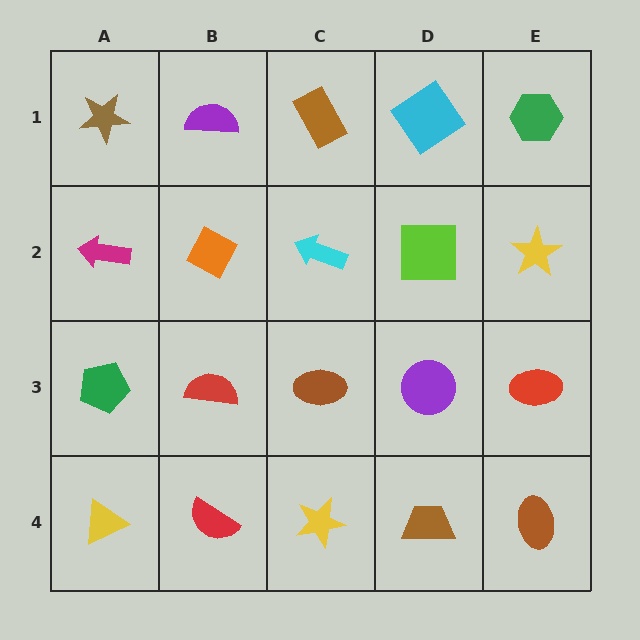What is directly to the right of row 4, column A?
A red semicircle.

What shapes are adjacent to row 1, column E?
A yellow star (row 2, column E), a cyan diamond (row 1, column D).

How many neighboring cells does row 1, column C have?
3.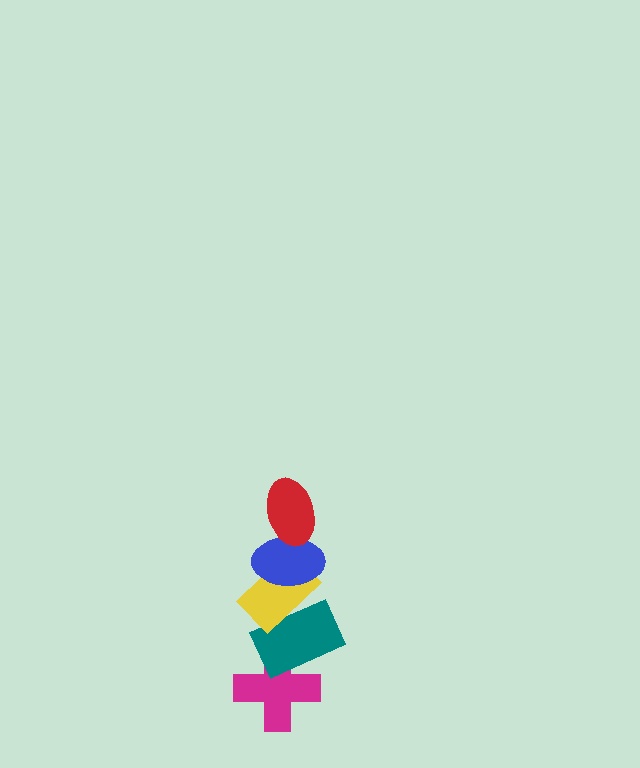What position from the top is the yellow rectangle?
The yellow rectangle is 3rd from the top.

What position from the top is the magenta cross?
The magenta cross is 5th from the top.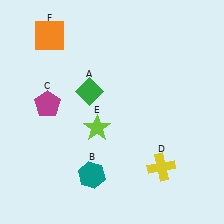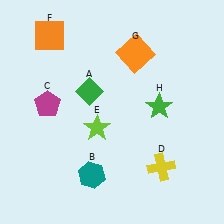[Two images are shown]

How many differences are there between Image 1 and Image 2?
There are 2 differences between the two images.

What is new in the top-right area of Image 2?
A green star (H) was added in the top-right area of Image 2.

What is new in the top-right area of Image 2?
An orange square (G) was added in the top-right area of Image 2.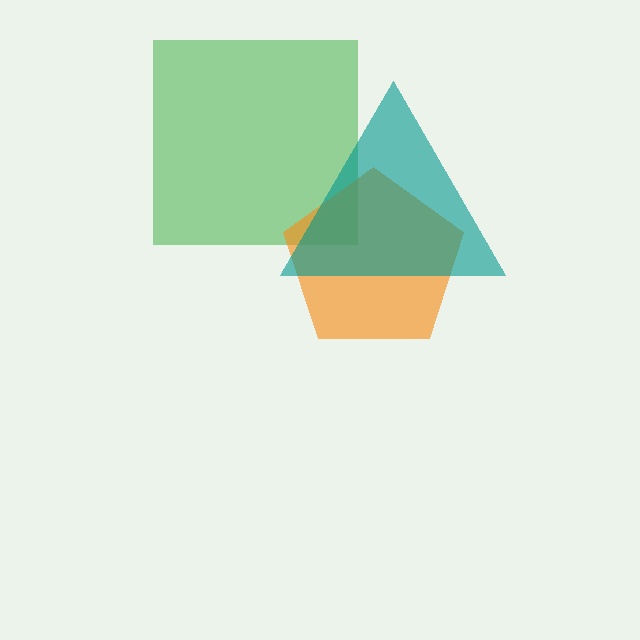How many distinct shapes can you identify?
There are 3 distinct shapes: a green square, an orange pentagon, a teal triangle.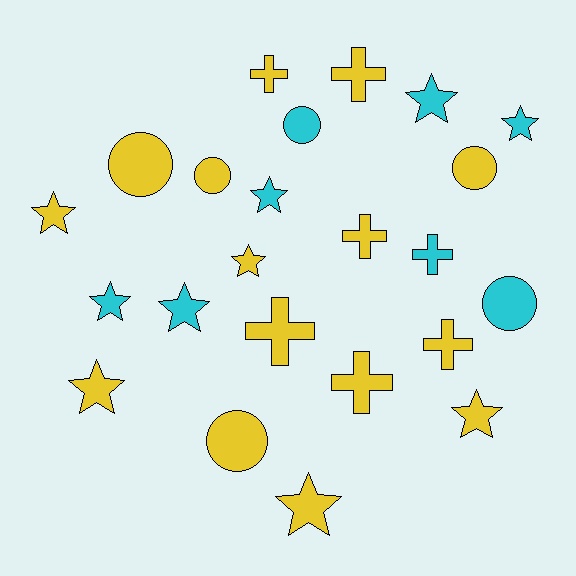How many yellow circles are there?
There are 4 yellow circles.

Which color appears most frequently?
Yellow, with 15 objects.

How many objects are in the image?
There are 23 objects.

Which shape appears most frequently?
Star, with 10 objects.